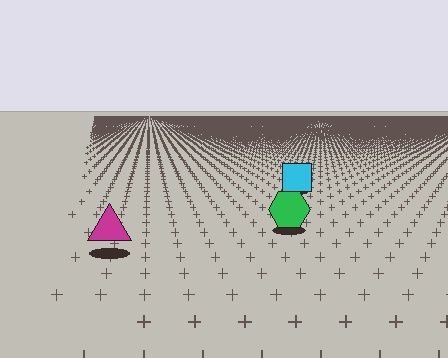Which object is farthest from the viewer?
The cyan square is farthest from the viewer. It appears smaller and the ground texture around it is denser.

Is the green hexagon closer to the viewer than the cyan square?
Yes. The green hexagon is closer — you can tell from the texture gradient: the ground texture is coarser near it.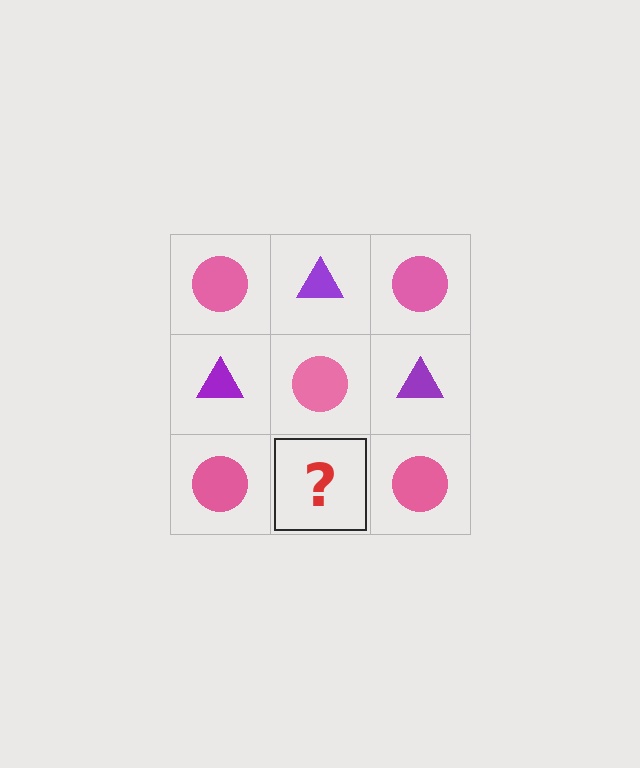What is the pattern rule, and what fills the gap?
The rule is that it alternates pink circle and purple triangle in a checkerboard pattern. The gap should be filled with a purple triangle.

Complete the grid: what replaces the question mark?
The question mark should be replaced with a purple triangle.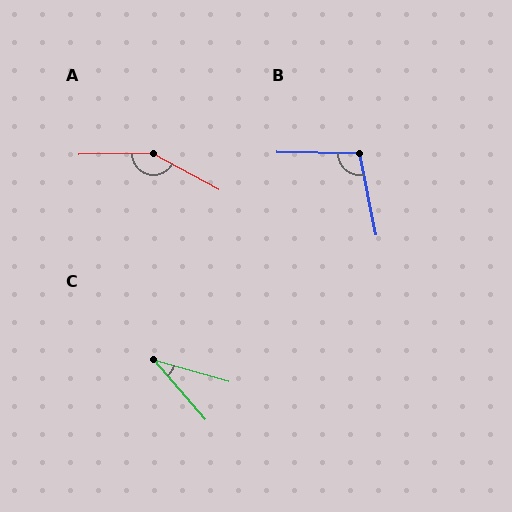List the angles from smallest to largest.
C (33°), B (103°), A (150°).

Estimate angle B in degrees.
Approximately 103 degrees.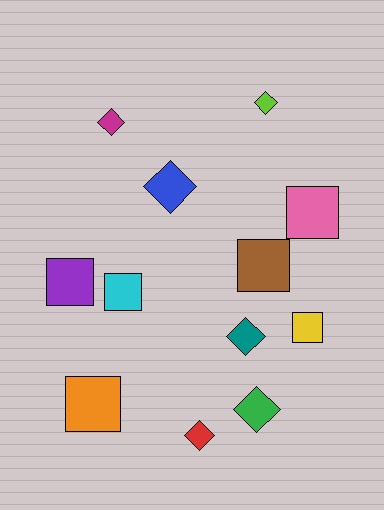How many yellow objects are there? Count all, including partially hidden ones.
There is 1 yellow object.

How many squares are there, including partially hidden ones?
There are 6 squares.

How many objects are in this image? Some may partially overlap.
There are 12 objects.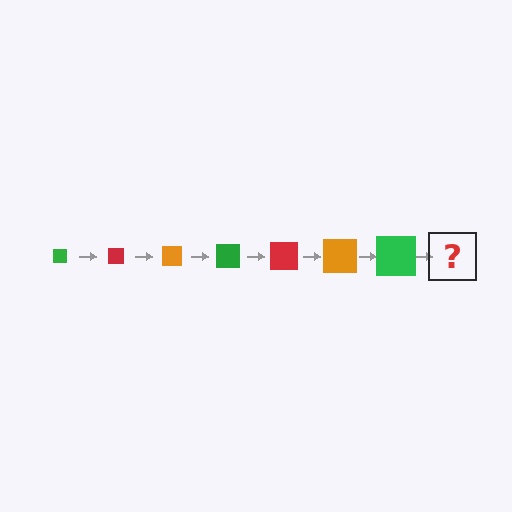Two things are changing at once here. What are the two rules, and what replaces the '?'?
The two rules are that the square grows larger each step and the color cycles through green, red, and orange. The '?' should be a red square, larger than the previous one.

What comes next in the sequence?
The next element should be a red square, larger than the previous one.